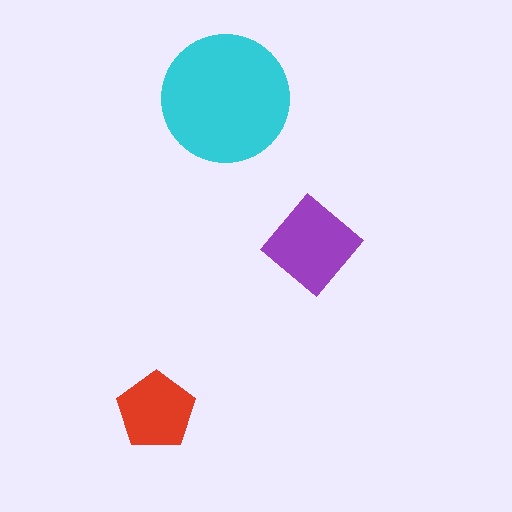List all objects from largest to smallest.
The cyan circle, the purple diamond, the red pentagon.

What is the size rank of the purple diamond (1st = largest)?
2nd.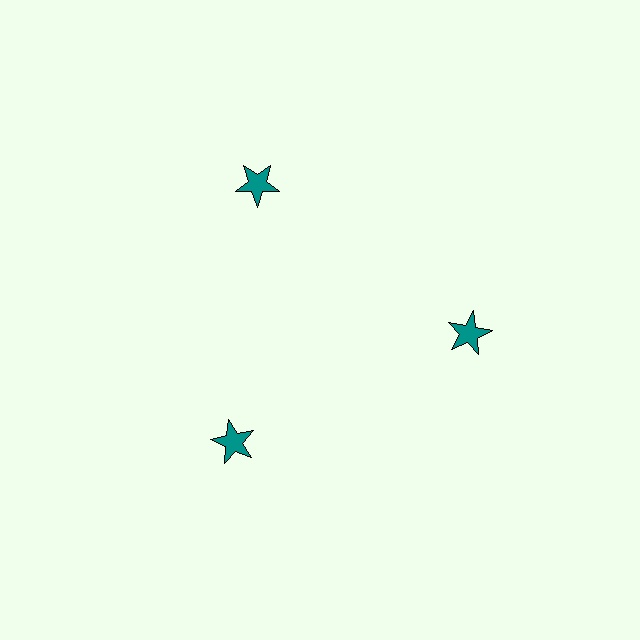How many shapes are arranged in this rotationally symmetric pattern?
There are 3 shapes, arranged in 3 groups of 1.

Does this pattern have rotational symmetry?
Yes, this pattern has 3-fold rotational symmetry. It looks the same after rotating 120 degrees around the center.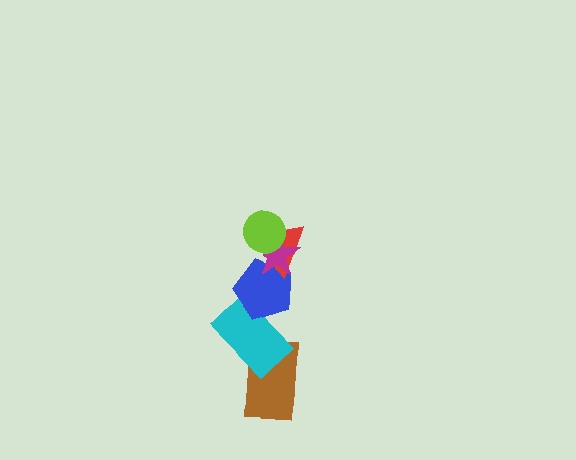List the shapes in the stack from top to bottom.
From top to bottom: the lime circle, the magenta star, the red triangle, the blue pentagon, the cyan rectangle, the brown rectangle.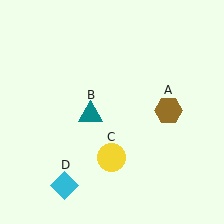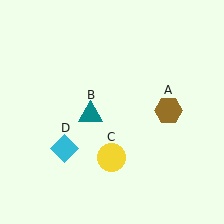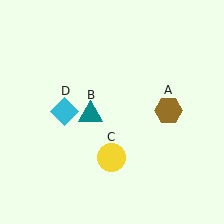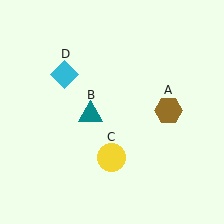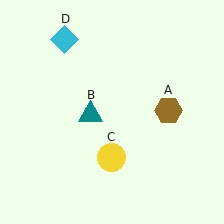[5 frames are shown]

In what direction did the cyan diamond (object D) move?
The cyan diamond (object D) moved up.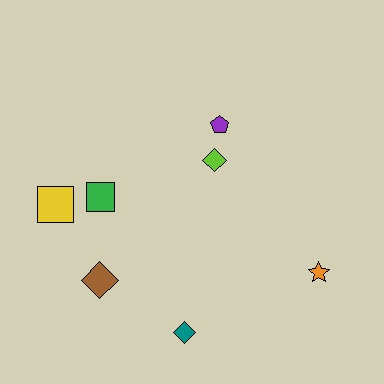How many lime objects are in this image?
There is 1 lime object.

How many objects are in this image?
There are 7 objects.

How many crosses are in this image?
There are no crosses.